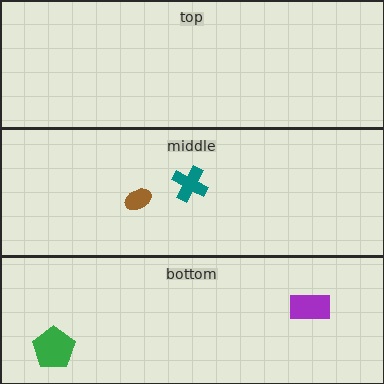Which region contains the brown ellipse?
The middle region.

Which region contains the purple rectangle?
The bottom region.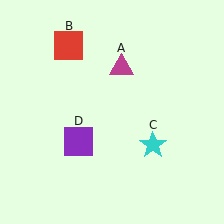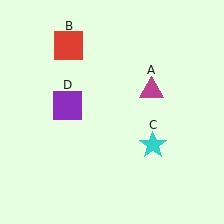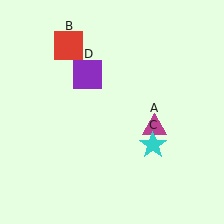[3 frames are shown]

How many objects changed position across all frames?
2 objects changed position: magenta triangle (object A), purple square (object D).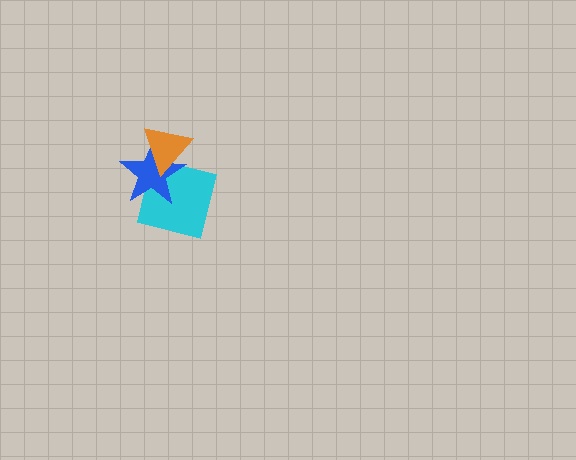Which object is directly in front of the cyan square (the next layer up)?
The blue star is directly in front of the cyan square.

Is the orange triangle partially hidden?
No, no other shape covers it.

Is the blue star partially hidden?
Yes, it is partially covered by another shape.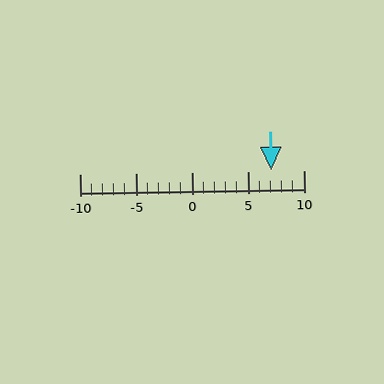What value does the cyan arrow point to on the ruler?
The cyan arrow points to approximately 7.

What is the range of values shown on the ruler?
The ruler shows values from -10 to 10.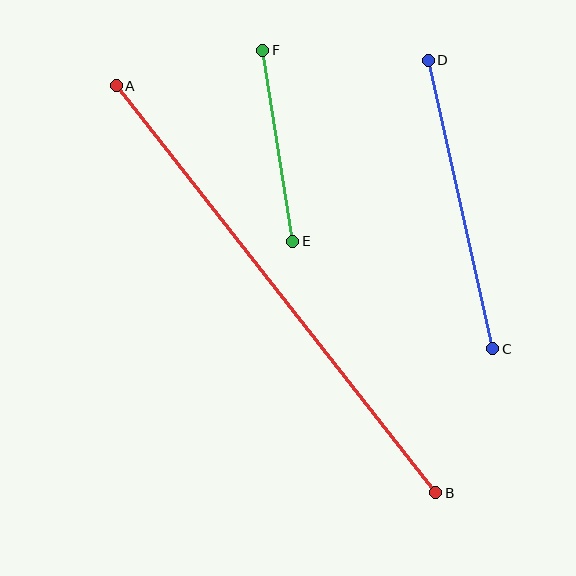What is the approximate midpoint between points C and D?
The midpoint is at approximately (460, 204) pixels.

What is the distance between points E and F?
The distance is approximately 193 pixels.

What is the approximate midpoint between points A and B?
The midpoint is at approximately (276, 289) pixels.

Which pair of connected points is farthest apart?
Points A and B are farthest apart.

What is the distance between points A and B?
The distance is approximately 518 pixels.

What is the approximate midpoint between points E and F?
The midpoint is at approximately (278, 146) pixels.